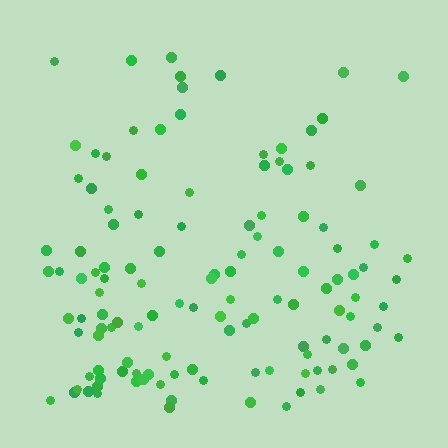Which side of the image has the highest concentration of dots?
The bottom.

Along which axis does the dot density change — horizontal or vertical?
Vertical.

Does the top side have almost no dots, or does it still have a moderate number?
Still a moderate number, just noticeably fewer than the bottom.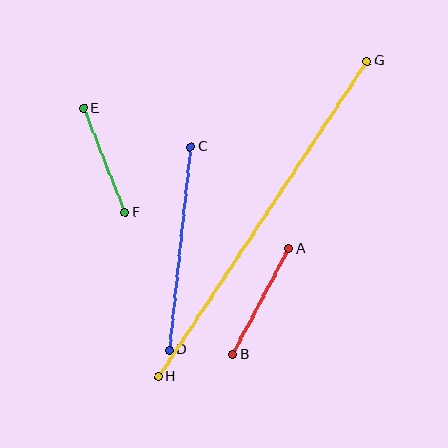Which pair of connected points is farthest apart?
Points G and H are farthest apart.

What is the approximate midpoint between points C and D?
The midpoint is at approximately (180, 248) pixels.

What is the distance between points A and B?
The distance is approximately 120 pixels.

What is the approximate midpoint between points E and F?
The midpoint is at approximately (104, 160) pixels.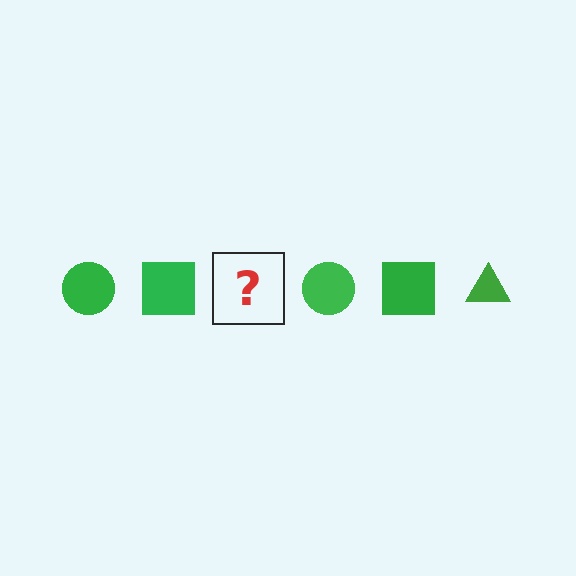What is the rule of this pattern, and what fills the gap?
The rule is that the pattern cycles through circle, square, triangle shapes in green. The gap should be filled with a green triangle.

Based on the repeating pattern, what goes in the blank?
The blank should be a green triangle.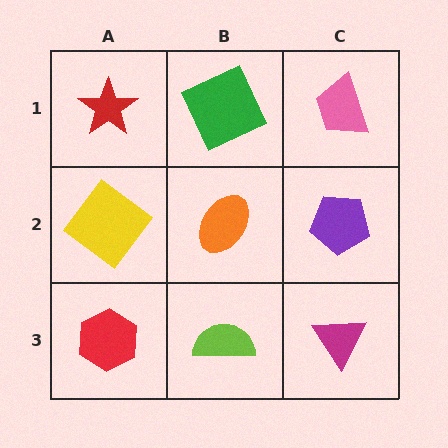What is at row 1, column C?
A pink trapezoid.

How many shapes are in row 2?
3 shapes.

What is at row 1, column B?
A green square.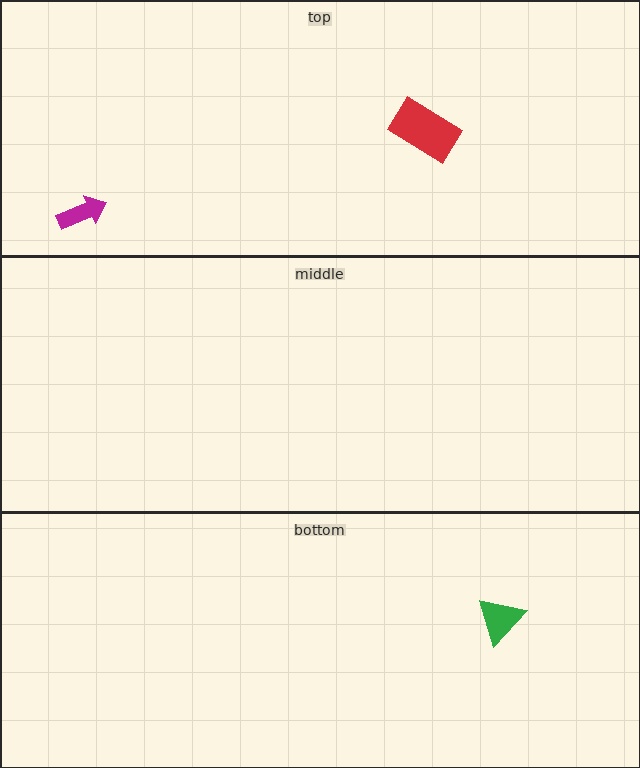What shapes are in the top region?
The red rectangle, the magenta arrow.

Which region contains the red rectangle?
The top region.